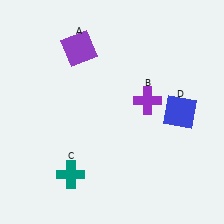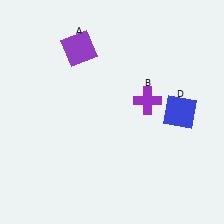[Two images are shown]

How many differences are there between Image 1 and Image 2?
There is 1 difference between the two images.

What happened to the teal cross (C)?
The teal cross (C) was removed in Image 2. It was in the bottom-left area of Image 1.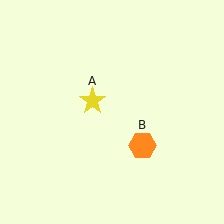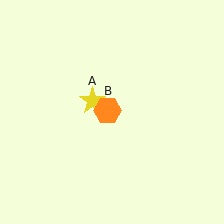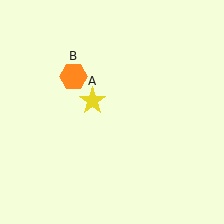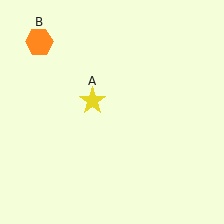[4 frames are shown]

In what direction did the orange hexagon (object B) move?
The orange hexagon (object B) moved up and to the left.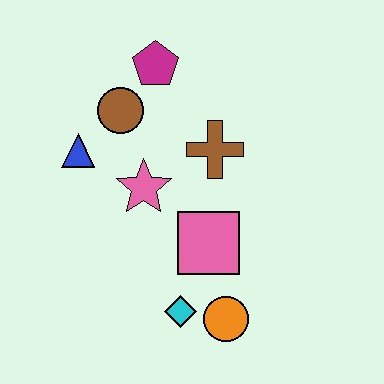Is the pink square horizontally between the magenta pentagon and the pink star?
No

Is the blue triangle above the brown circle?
No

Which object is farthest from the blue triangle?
The orange circle is farthest from the blue triangle.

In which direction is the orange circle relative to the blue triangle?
The orange circle is below the blue triangle.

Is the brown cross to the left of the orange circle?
Yes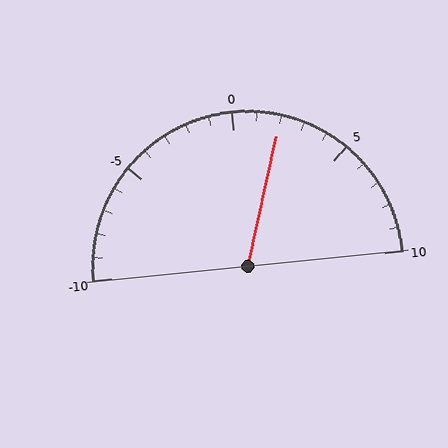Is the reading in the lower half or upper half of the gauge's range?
The reading is in the upper half of the range (-10 to 10).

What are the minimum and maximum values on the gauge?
The gauge ranges from -10 to 10.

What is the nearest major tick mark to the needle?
The nearest major tick mark is 0.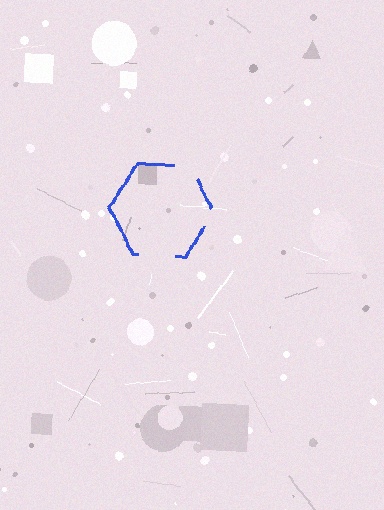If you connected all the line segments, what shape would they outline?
They would outline a hexagon.